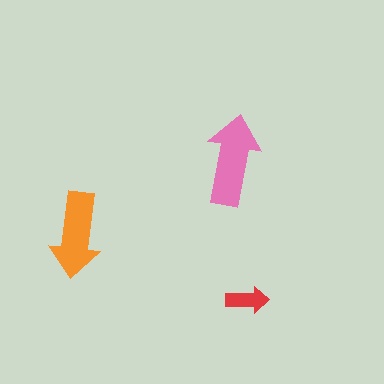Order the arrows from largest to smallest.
the pink one, the orange one, the red one.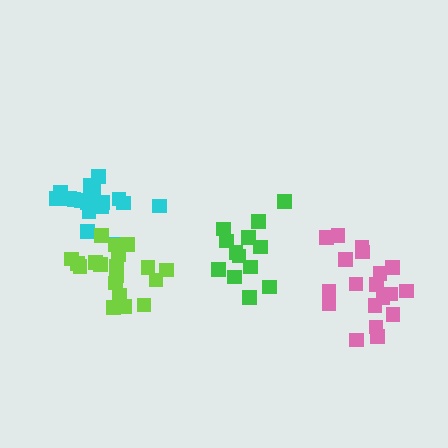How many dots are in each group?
Group 1: 13 dots, Group 2: 19 dots, Group 3: 19 dots, Group 4: 19 dots (70 total).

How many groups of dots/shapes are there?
There are 4 groups.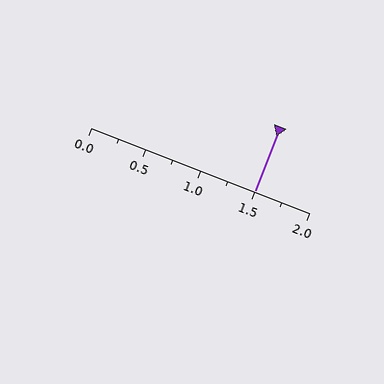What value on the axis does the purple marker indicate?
The marker indicates approximately 1.5.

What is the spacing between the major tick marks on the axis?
The major ticks are spaced 0.5 apart.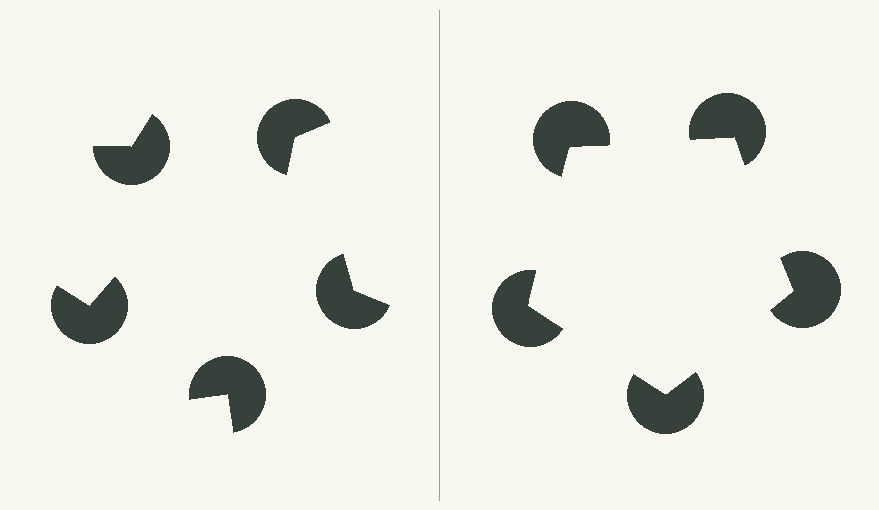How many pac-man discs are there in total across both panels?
10 — 5 on each side.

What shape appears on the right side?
An illusory pentagon.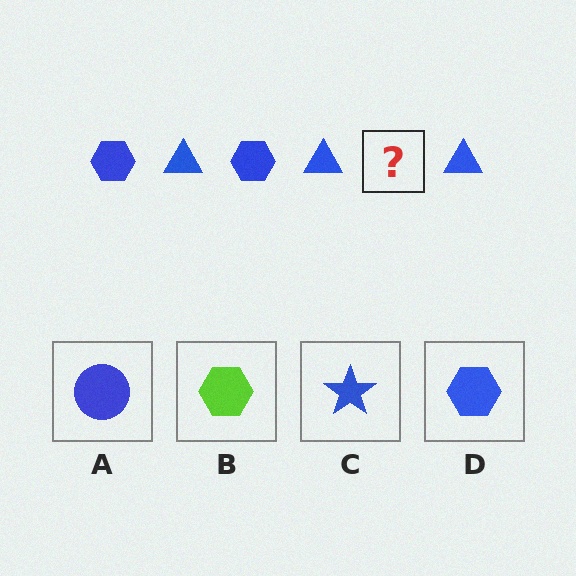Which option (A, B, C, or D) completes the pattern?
D.